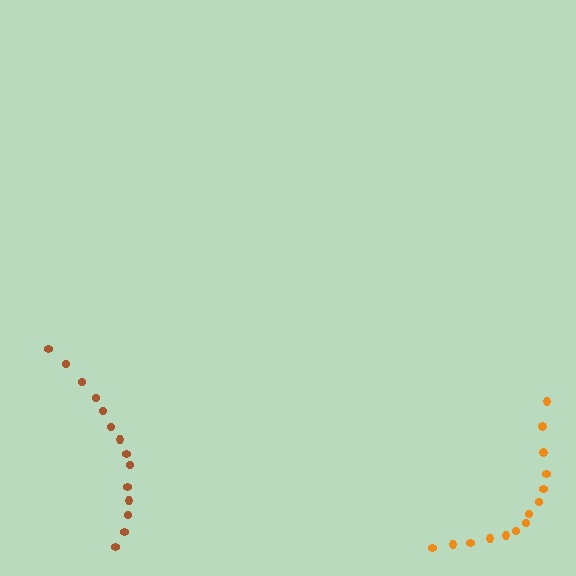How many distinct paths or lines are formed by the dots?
There are 2 distinct paths.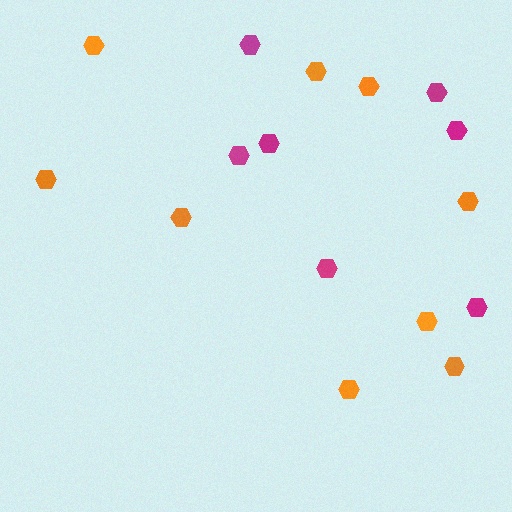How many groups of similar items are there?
There are 2 groups: one group of orange hexagons (9) and one group of magenta hexagons (7).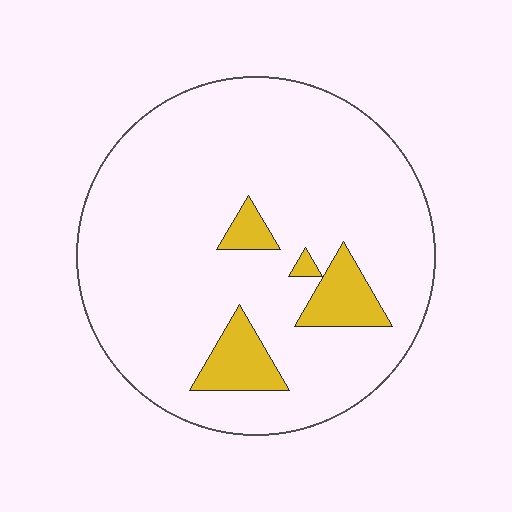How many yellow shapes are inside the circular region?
4.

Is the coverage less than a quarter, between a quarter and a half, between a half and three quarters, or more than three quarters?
Less than a quarter.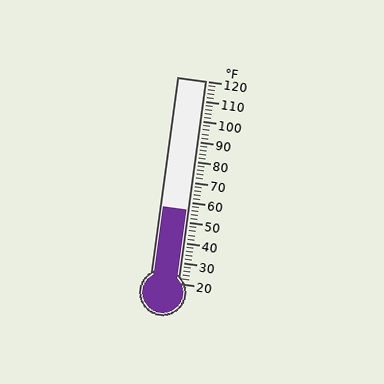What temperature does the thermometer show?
The thermometer shows approximately 56°F.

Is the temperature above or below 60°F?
The temperature is below 60°F.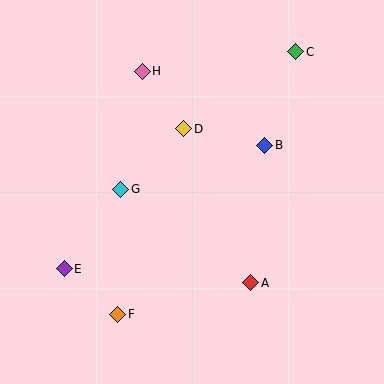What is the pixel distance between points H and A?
The distance between H and A is 238 pixels.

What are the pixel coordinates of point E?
Point E is at (64, 269).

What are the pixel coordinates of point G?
Point G is at (121, 189).